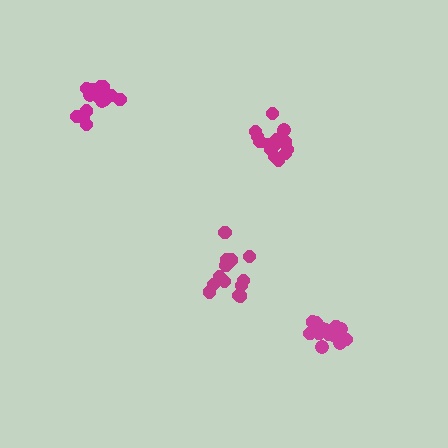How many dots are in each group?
Group 1: 15 dots, Group 2: 16 dots, Group 3: 14 dots, Group 4: 13 dots (58 total).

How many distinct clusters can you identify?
There are 4 distinct clusters.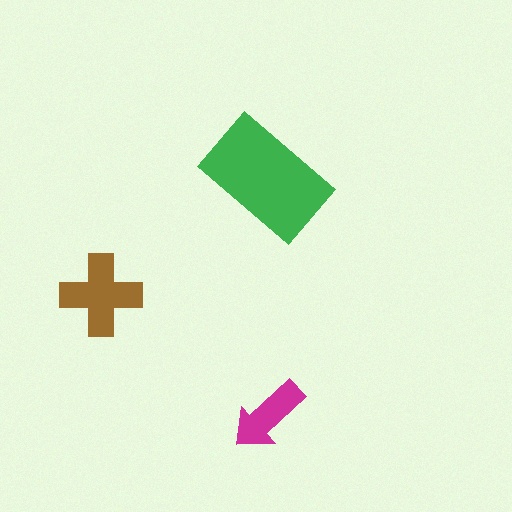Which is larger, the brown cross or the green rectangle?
The green rectangle.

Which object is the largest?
The green rectangle.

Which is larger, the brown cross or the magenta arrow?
The brown cross.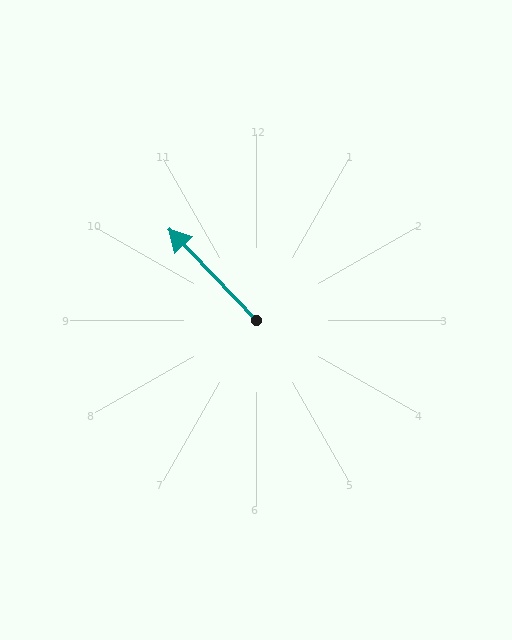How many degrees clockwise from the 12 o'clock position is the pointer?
Approximately 316 degrees.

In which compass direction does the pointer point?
Northwest.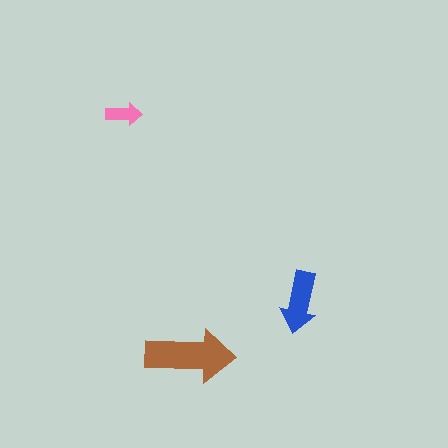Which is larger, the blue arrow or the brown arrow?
The brown one.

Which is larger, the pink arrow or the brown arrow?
The brown one.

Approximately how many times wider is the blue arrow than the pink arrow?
About 1.5 times wider.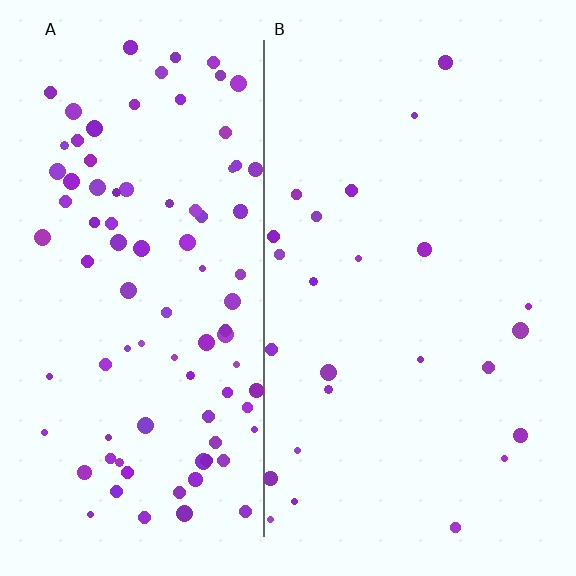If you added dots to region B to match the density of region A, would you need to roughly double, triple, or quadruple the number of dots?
Approximately quadruple.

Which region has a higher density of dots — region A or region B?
A (the left).